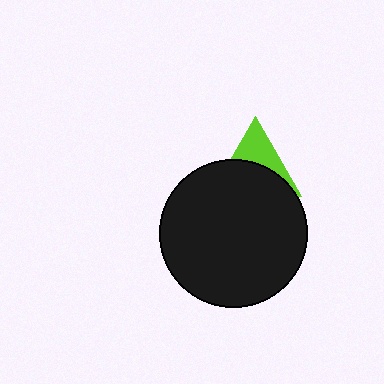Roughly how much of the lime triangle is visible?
A small part of it is visible (roughly 40%).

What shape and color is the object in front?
The object in front is a black circle.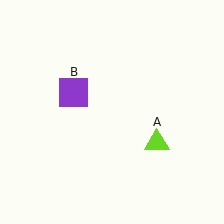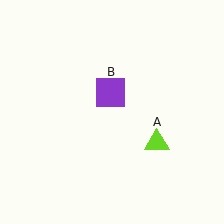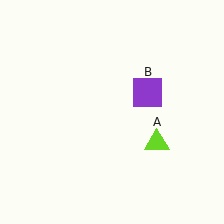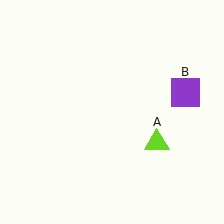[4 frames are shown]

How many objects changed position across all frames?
1 object changed position: purple square (object B).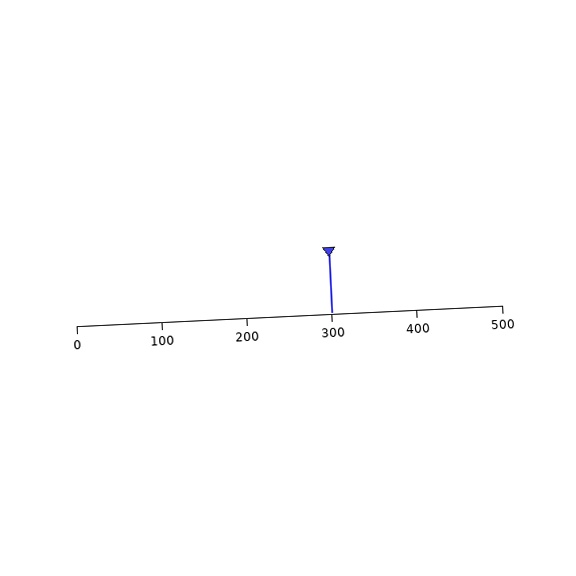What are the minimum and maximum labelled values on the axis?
The axis runs from 0 to 500.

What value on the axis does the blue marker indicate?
The marker indicates approximately 300.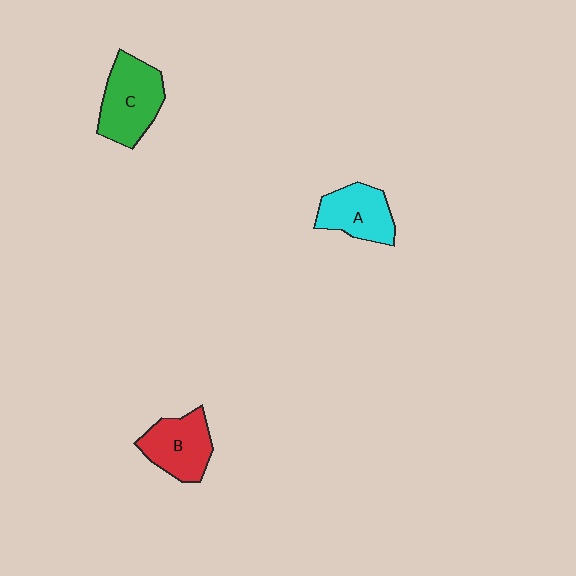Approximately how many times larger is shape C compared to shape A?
Approximately 1.3 times.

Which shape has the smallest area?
Shape A (cyan).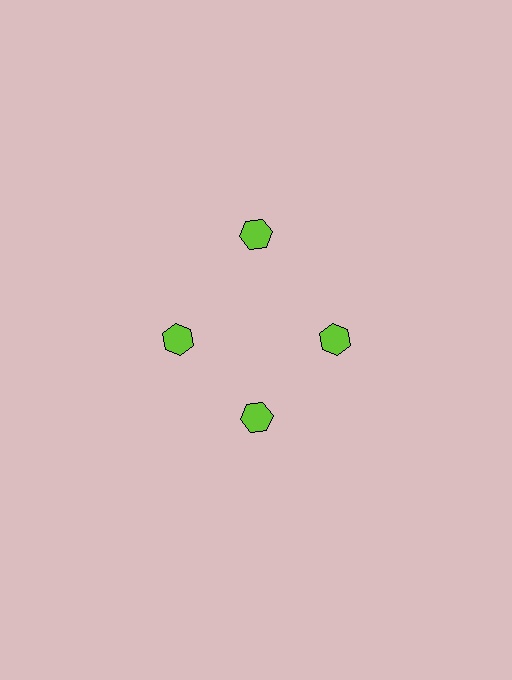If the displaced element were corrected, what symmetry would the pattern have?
It would have 4-fold rotational symmetry — the pattern would map onto itself every 90 degrees.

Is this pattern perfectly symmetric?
No. The 4 lime hexagons are arranged in a ring, but one element near the 12 o'clock position is pushed outward from the center, breaking the 4-fold rotational symmetry.